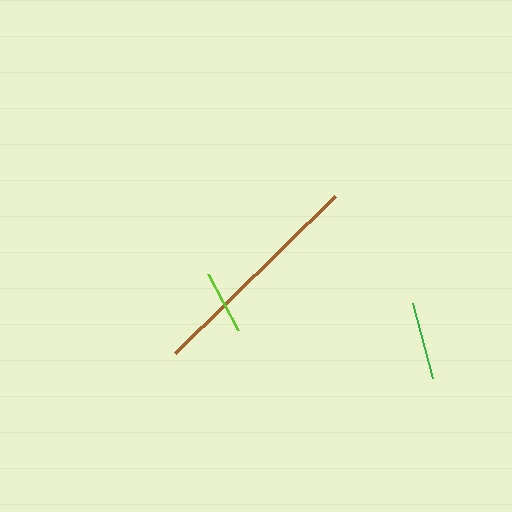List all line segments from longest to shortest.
From longest to shortest: brown, green, lime.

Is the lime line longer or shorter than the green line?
The green line is longer than the lime line.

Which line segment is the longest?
The brown line is the longest at approximately 224 pixels.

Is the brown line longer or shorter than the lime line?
The brown line is longer than the lime line.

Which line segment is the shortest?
The lime line is the shortest at approximately 64 pixels.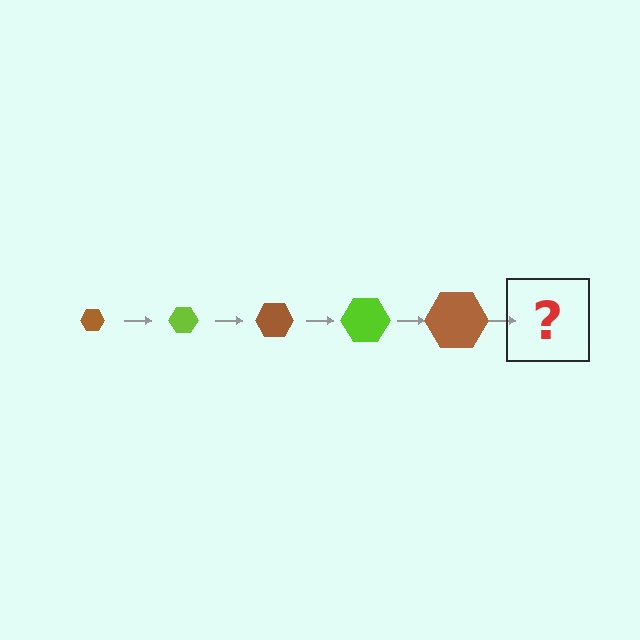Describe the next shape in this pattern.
It should be a lime hexagon, larger than the previous one.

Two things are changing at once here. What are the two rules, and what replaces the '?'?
The two rules are that the hexagon grows larger each step and the color cycles through brown and lime. The '?' should be a lime hexagon, larger than the previous one.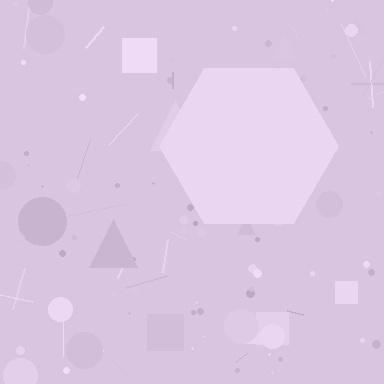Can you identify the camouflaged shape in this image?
The camouflaged shape is a hexagon.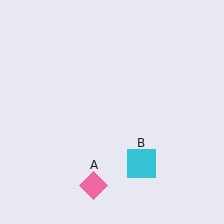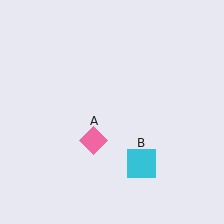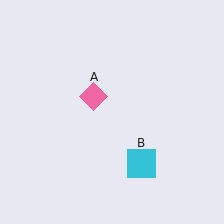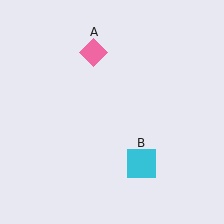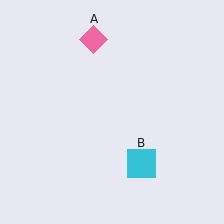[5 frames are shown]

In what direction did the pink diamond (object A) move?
The pink diamond (object A) moved up.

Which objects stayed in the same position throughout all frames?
Cyan square (object B) remained stationary.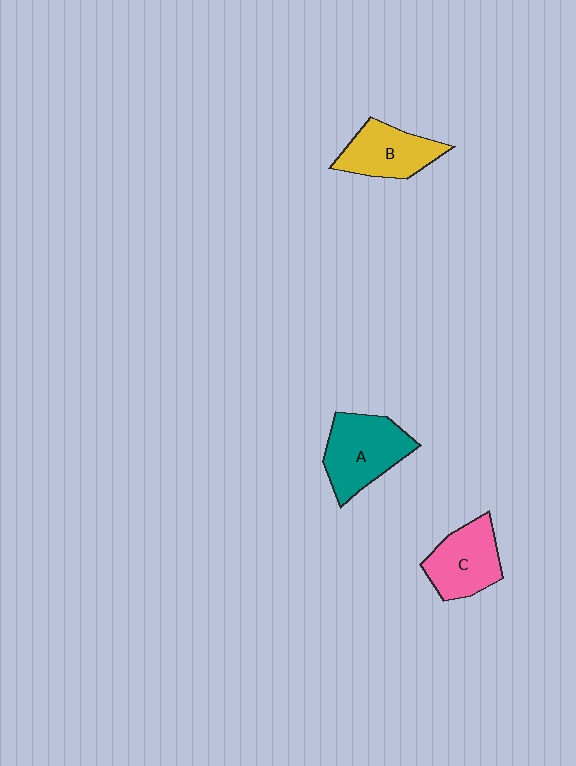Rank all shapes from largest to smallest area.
From largest to smallest: A (teal), C (pink), B (yellow).